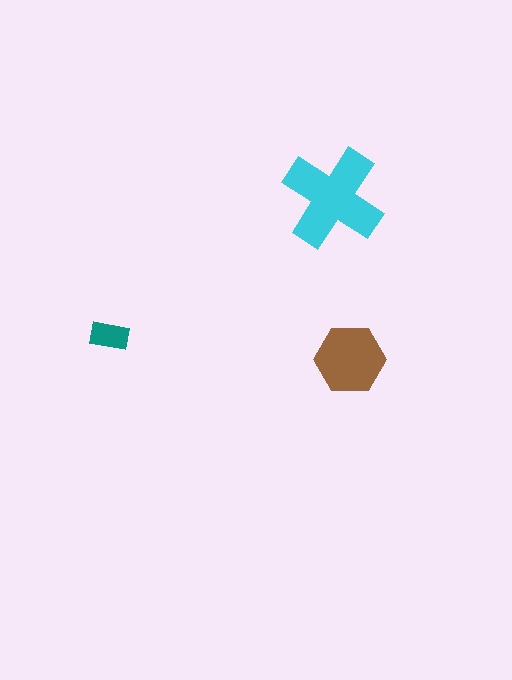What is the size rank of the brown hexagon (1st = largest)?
2nd.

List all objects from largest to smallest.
The cyan cross, the brown hexagon, the teal rectangle.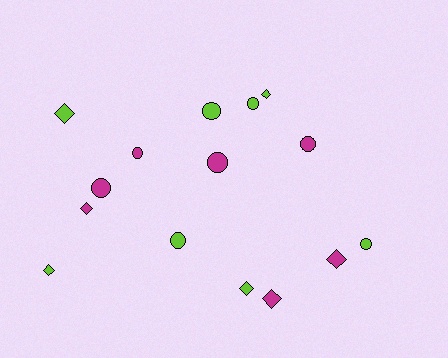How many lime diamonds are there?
There are 4 lime diamonds.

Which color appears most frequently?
Lime, with 8 objects.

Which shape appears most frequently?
Circle, with 8 objects.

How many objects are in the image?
There are 15 objects.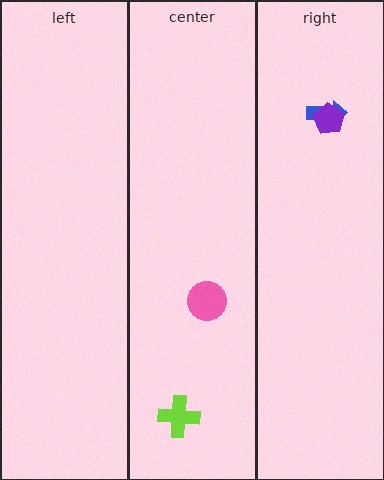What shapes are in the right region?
The blue arrow, the purple pentagon.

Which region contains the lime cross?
The center region.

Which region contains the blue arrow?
The right region.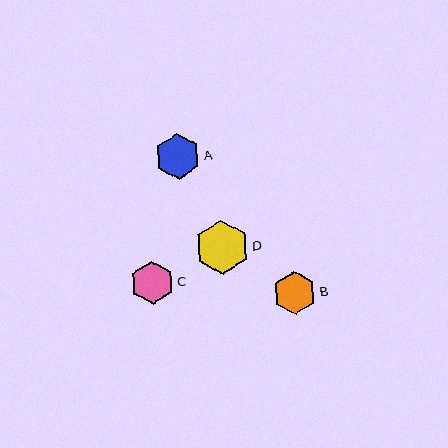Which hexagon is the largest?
Hexagon D is the largest with a size of approximately 54 pixels.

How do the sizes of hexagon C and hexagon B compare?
Hexagon C and hexagon B are approximately the same size.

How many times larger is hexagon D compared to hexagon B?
Hexagon D is approximately 1.2 times the size of hexagon B.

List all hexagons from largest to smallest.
From largest to smallest: D, A, C, B.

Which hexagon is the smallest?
Hexagon B is the smallest with a size of approximately 43 pixels.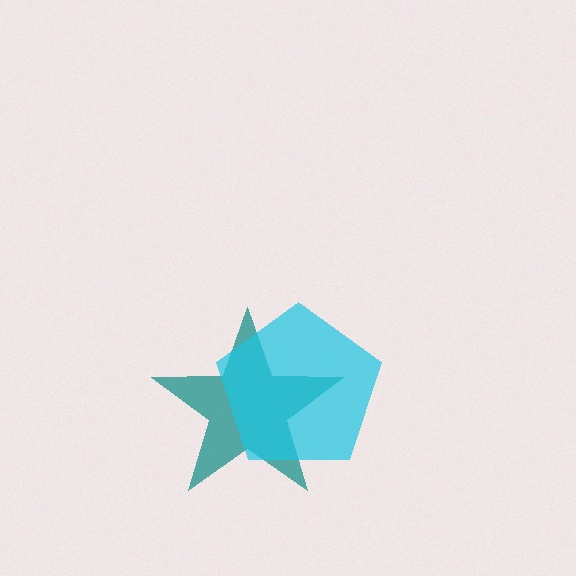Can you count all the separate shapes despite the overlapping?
Yes, there are 2 separate shapes.